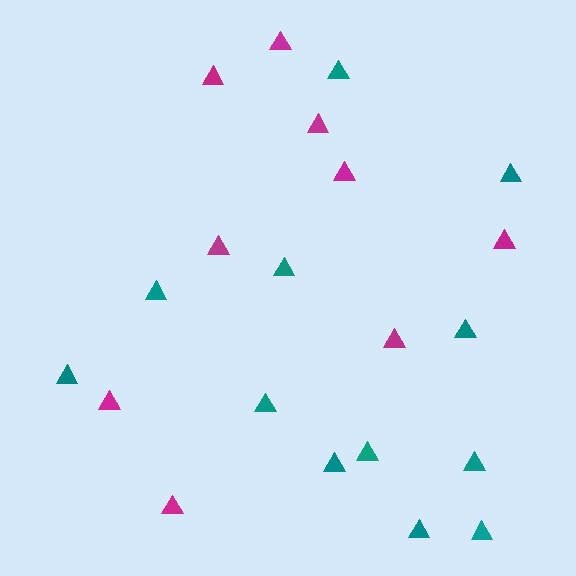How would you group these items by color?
There are 2 groups: one group of teal triangles (12) and one group of magenta triangles (9).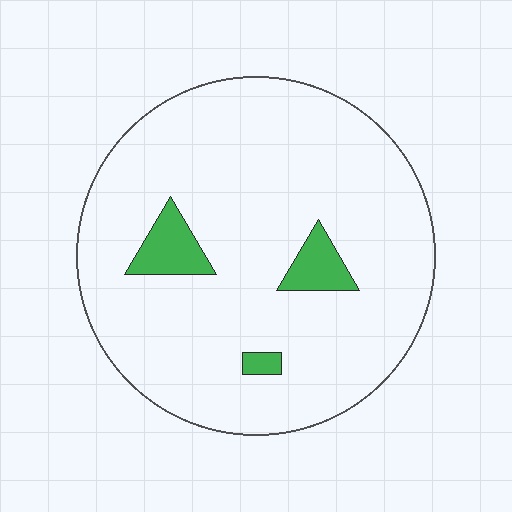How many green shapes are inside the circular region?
3.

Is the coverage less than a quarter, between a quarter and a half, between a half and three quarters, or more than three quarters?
Less than a quarter.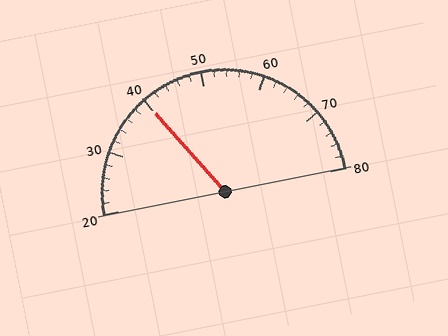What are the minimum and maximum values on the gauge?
The gauge ranges from 20 to 80.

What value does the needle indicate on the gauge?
The needle indicates approximately 40.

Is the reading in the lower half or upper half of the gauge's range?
The reading is in the lower half of the range (20 to 80).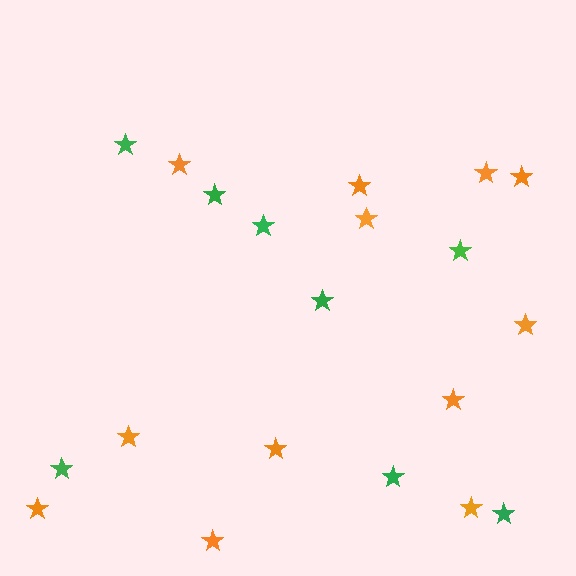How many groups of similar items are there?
There are 2 groups: one group of green stars (8) and one group of orange stars (12).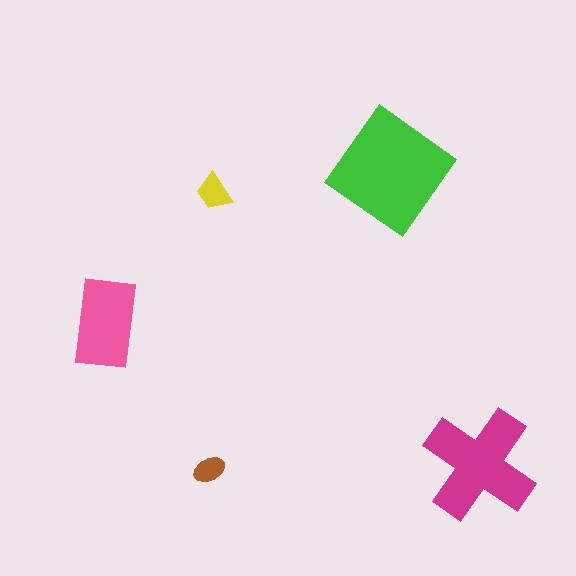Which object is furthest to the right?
The magenta cross is rightmost.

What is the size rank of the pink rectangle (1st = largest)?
3rd.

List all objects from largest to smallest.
The green diamond, the magenta cross, the pink rectangle, the yellow trapezoid, the brown ellipse.